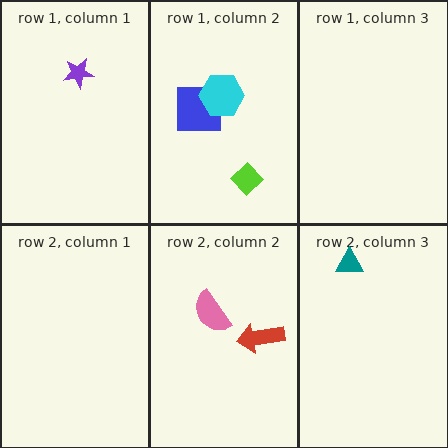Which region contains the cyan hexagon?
The row 1, column 2 region.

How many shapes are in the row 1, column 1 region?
1.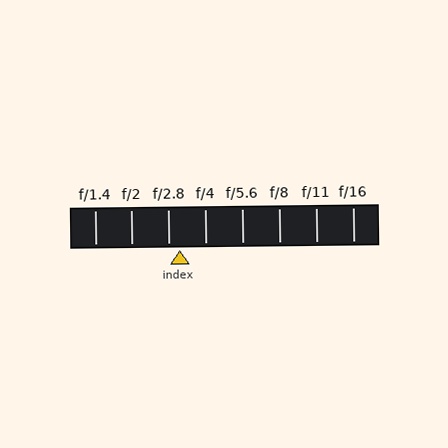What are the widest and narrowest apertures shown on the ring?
The widest aperture shown is f/1.4 and the narrowest is f/16.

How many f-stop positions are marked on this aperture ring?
There are 8 f-stop positions marked.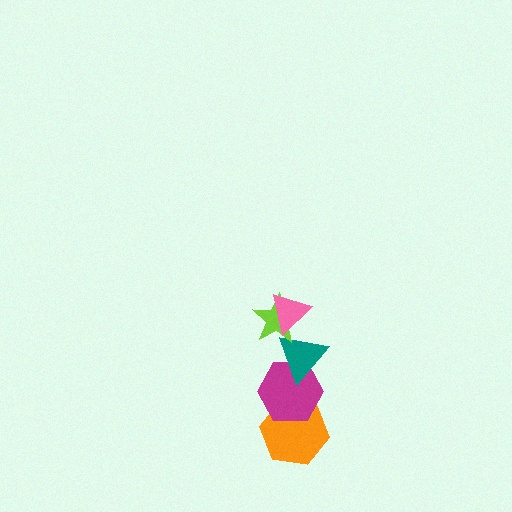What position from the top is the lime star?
The lime star is 2nd from the top.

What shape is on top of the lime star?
The pink triangle is on top of the lime star.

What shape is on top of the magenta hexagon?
The teal triangle is on top of the magenta hexagon.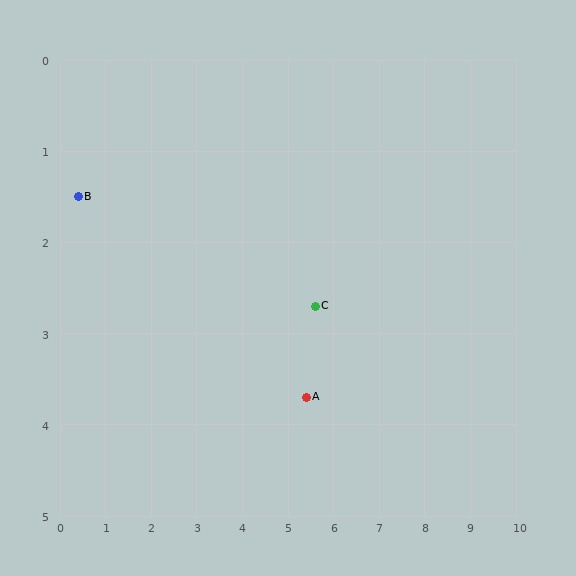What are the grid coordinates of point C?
Point C is at approximately (5.6, 2.7).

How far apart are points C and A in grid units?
Points C and A are about 1.0 grid units apart.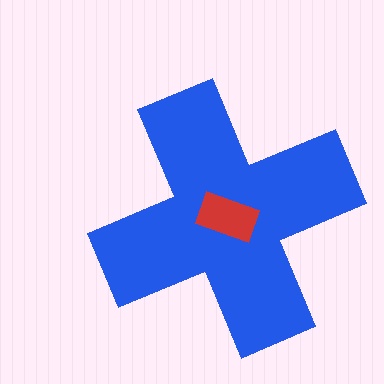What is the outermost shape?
The blue cross.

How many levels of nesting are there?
2.